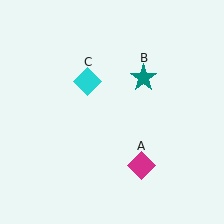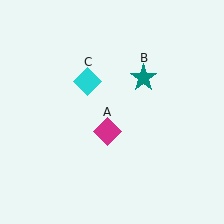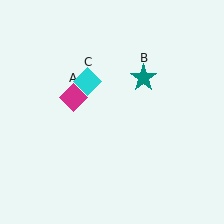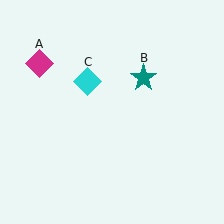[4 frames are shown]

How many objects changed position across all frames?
1 object changed position: magenta diamond (object A).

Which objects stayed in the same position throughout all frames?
Teal star (object B) and cyan diamond (object C) remained stationary.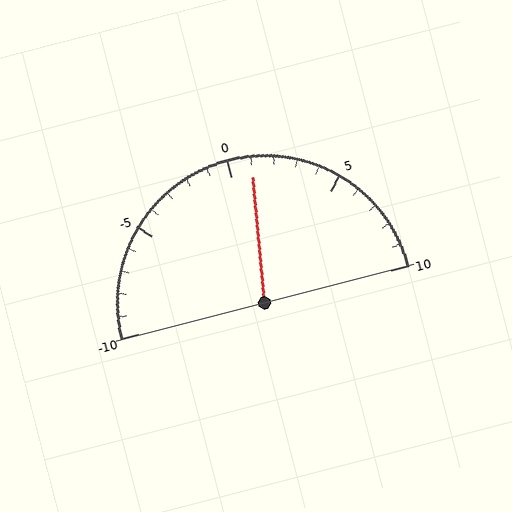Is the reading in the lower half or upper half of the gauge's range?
The reading is in the upper half of the range (-10 to 10).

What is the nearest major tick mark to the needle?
The nearest major tick mark is 0.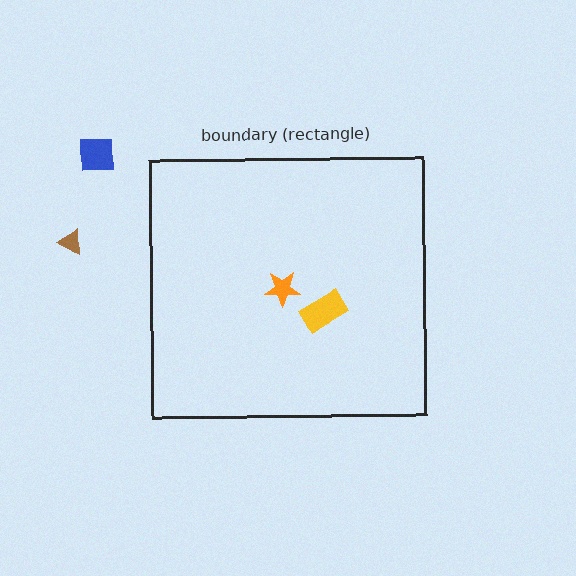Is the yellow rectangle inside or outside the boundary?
Inside.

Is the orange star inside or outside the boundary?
Inside.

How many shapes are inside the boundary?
2 inside, 2 outside.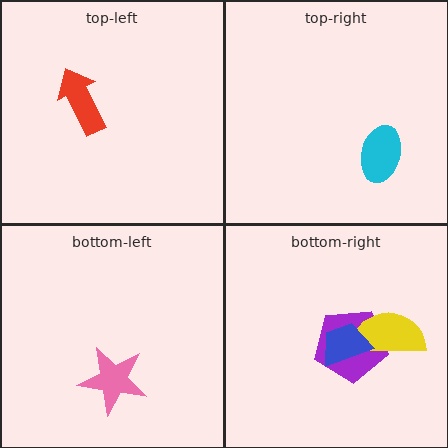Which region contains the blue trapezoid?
The bottom-right region.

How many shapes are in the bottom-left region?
1.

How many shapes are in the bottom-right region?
3.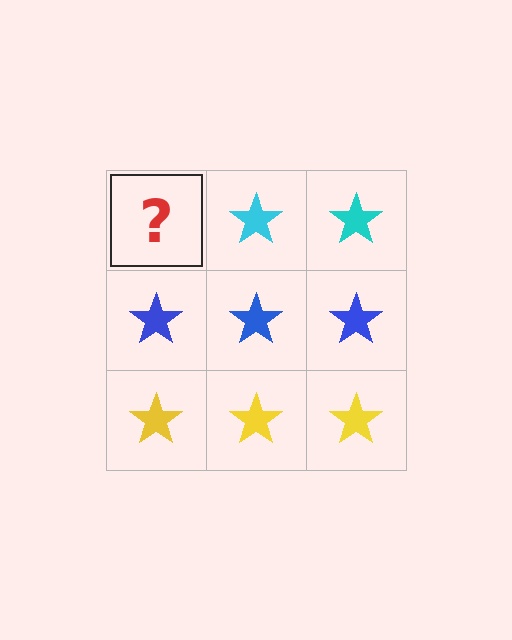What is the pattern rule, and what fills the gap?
The rule is that each row has a consistent color. The gap should be filled with a cyan star.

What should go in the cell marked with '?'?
The missing cell should contain a cyan star.